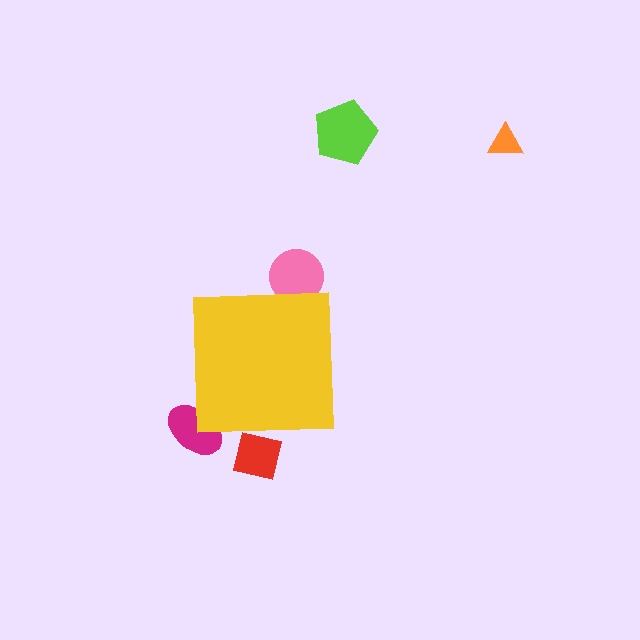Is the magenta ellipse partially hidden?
Yes, the magenta ellipse is partially hidden behind the yellow square.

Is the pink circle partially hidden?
Yes, the pink circle is partially hidden behind the yellow square.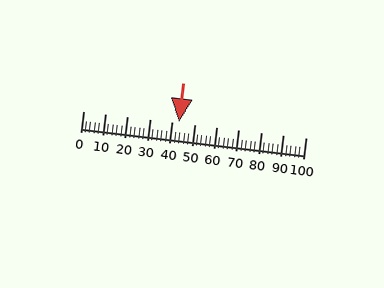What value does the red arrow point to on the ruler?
The red arrow points to approximately 43.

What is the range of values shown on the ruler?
The ruler shows values from 0 to 100.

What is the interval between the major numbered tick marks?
The major tick marks are spaced 10 units apart.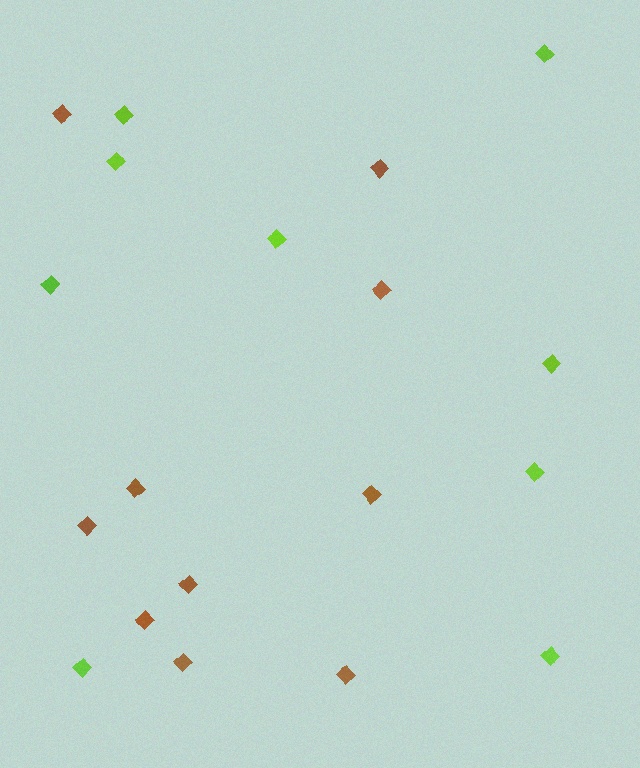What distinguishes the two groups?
There are 2 groups: one group of brown diamonds (10) and one group of lime diamonds (9).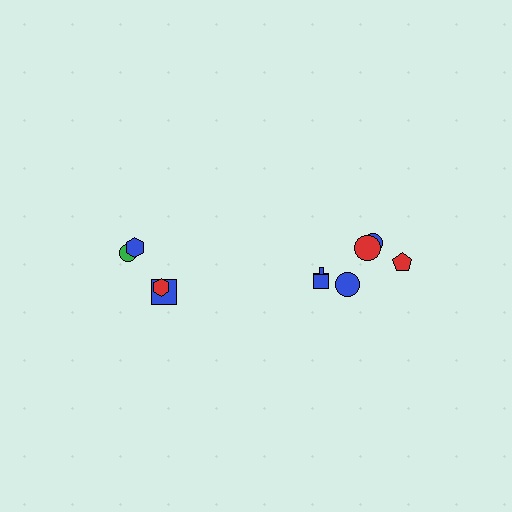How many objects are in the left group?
There are 4 objects.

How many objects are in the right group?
There are 6 objects.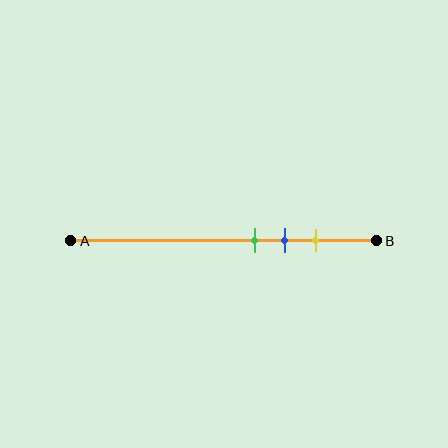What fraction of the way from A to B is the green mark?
The green mark is approximately 60% (0.6) of the way from A to B.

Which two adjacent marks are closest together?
The green and blue marks are the closest adjacent pair.